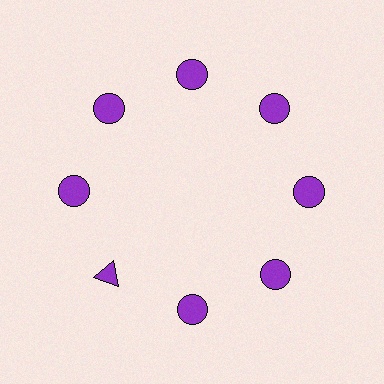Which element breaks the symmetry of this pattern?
The purple triangle at roughly the 8 o'clock position breaks the symmetry. All other shapes are purple circles.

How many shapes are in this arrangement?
There are 8 shapes arranged in a ring pattern.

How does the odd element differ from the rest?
It has a different shape: triangle instead of circle.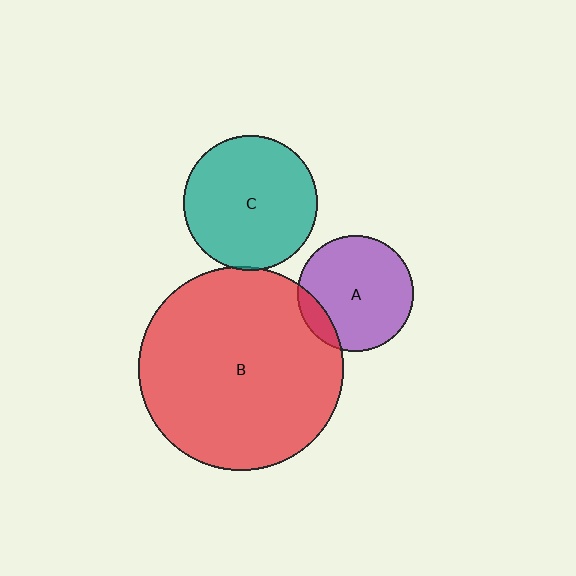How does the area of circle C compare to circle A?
Approximately 1.4 times.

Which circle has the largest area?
Circle B (red).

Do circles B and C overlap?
Yes.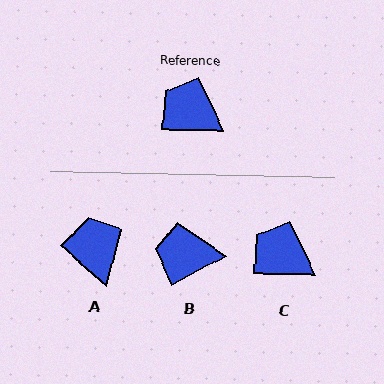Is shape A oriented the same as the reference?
No, it is off by about 40 degrees.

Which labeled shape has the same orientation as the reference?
C.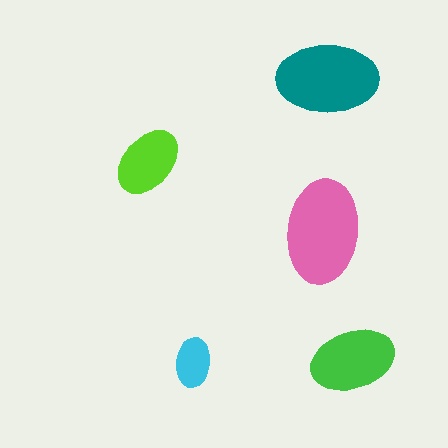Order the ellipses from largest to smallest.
the pink one, the teal one, the green one, the lime one, the cyan one.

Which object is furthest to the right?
The green ellipse is rightmost.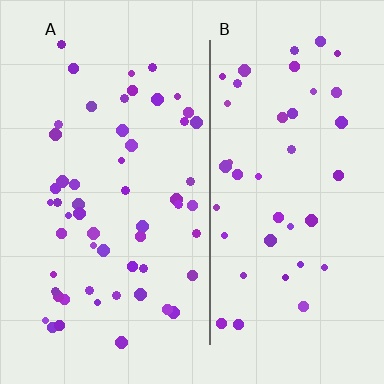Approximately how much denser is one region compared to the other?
Approximately 1.3× — region A over region B.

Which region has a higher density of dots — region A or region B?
A (the left).